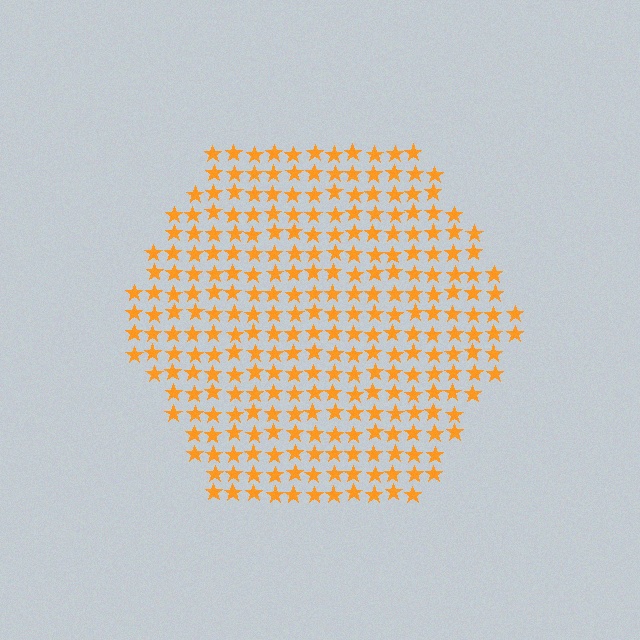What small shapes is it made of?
It is made of small stars.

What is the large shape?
The large shape is a hexagon.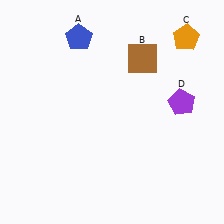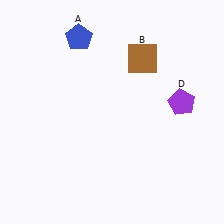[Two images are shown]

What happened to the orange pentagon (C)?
The orange pentagon (C) was removed in Image 2. It was in the top-right area of Image 1.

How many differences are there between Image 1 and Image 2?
There is 1 difference between the two images.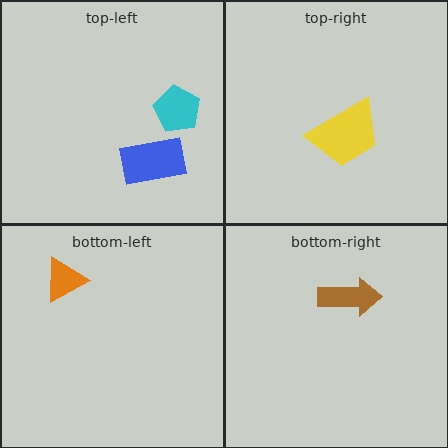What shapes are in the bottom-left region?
The orange triangle.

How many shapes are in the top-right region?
1.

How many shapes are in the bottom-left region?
1.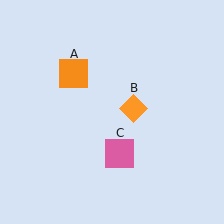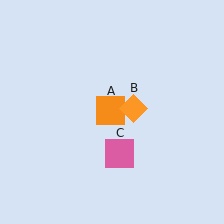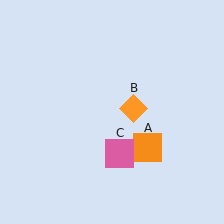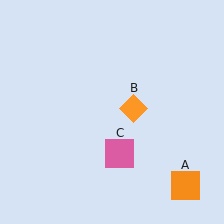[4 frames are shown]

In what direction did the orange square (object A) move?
The orange square (object A) moved down and to the right.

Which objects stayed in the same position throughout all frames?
Orange diamond (object B) and pink square (object C) remained stationary.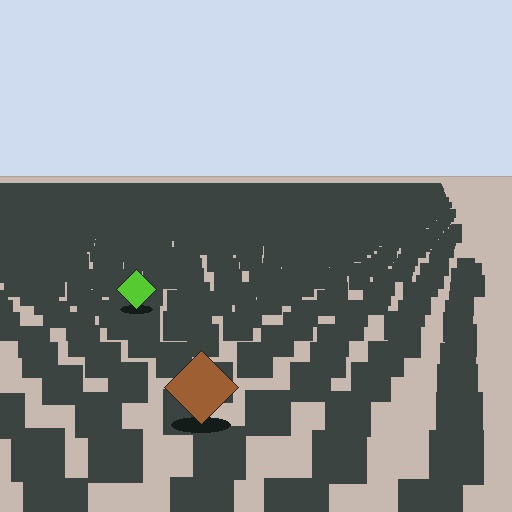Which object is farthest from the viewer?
The lime diamond is farthest from the viewer. It appears smaller and the ground texture around it is denser.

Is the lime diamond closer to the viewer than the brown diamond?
No. The brown diamond is closer — you can tell from the texture gradient: the ground texture is coarser near it.